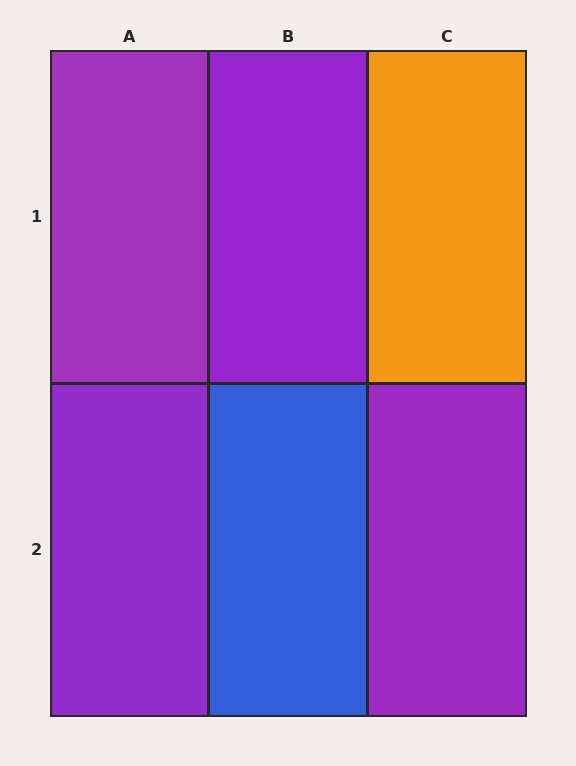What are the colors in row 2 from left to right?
Purple, blue, purple.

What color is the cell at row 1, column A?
Purple.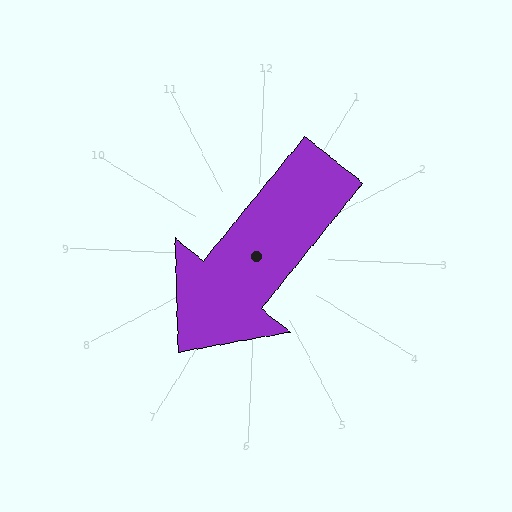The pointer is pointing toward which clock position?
Roughly 7 o'clock.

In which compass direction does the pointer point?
Southwest.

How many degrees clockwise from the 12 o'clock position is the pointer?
Approximately 217 degrees.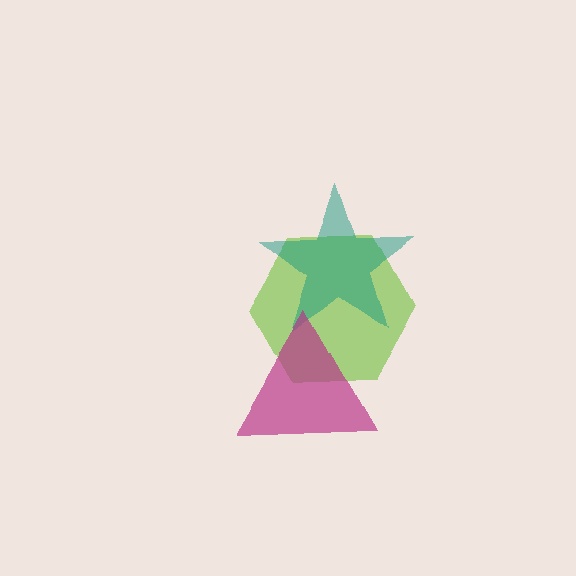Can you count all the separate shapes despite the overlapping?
Yes, there are 3 separate shapes.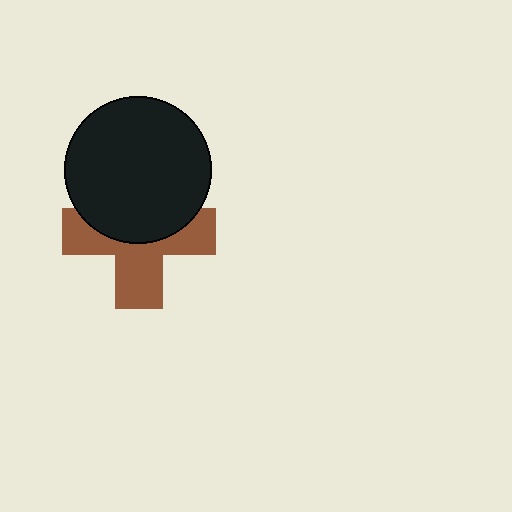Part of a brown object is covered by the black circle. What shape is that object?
It is a cross.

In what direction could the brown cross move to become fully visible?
The brown cross could move down. That would shift it out from behind the black circle entirely.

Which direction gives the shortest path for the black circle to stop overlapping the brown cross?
Moving up gives the shortest separation.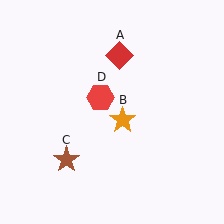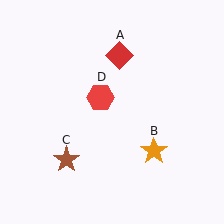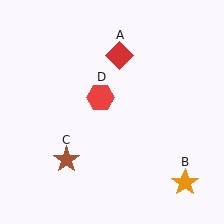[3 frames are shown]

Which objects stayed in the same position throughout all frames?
Red diamond (object A) and brown star (object C) and red hexagon (object D) remained stationary.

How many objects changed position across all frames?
1 object changed position: orange star (object B).